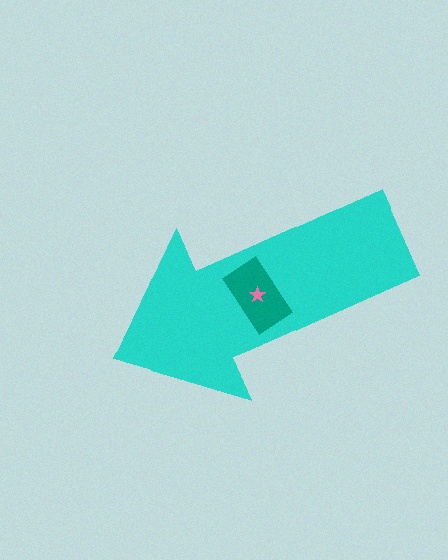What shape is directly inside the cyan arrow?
The teal rectangle.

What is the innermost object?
The pink star.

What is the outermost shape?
The cyan arrow.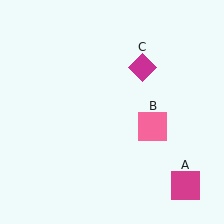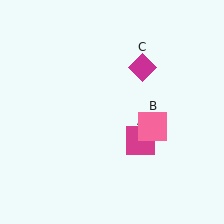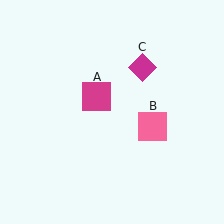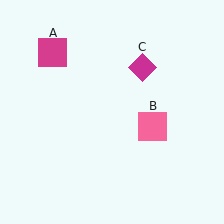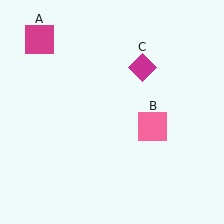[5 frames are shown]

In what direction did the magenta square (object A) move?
The magenta square (object A) moved up and to the left.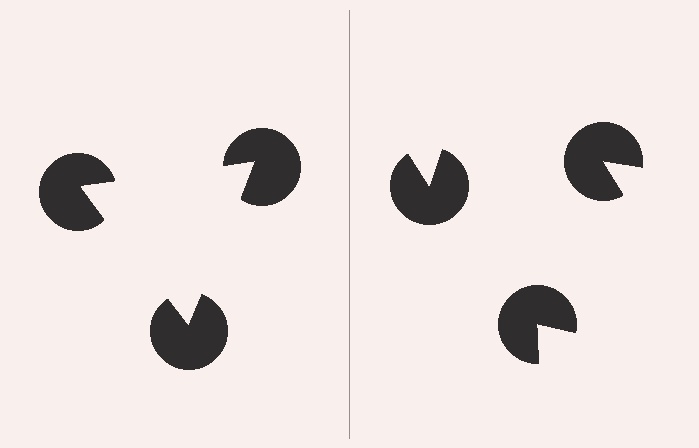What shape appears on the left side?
An illusory triangle.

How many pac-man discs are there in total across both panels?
6 — 3 on each side.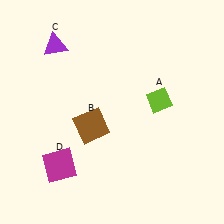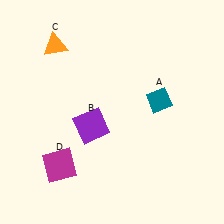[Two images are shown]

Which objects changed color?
A changed from lime to teal. B changed from brown to purple. C changed from purple to orange.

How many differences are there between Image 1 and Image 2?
There are 3 differences between the two images.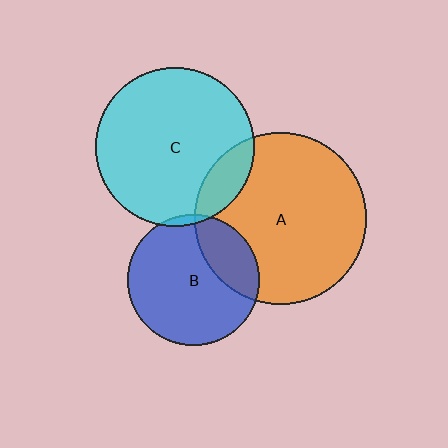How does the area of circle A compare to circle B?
Approximately 1.7 times.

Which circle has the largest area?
Circle A (orange).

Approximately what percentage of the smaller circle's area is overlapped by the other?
Approximately 25%.